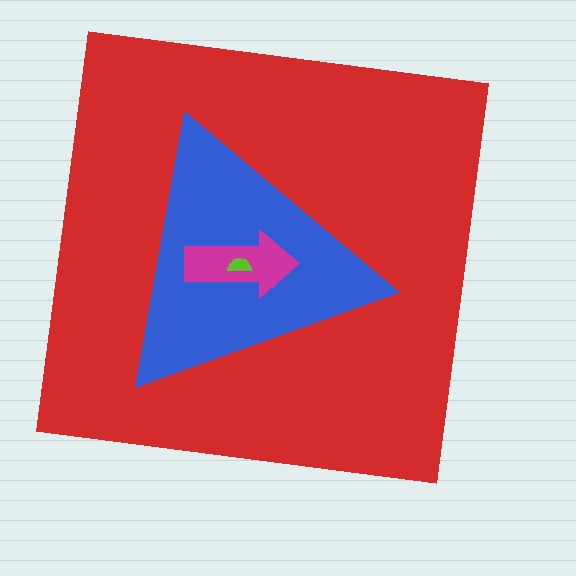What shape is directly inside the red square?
The blue triangle.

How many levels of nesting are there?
4.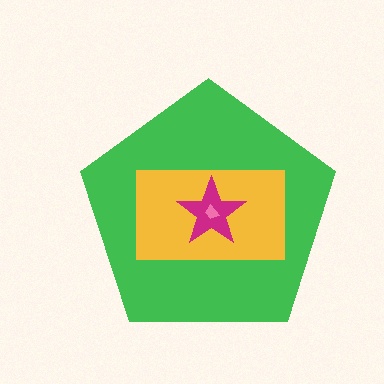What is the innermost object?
The pink trapezoid.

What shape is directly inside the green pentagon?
The yellow rectangle.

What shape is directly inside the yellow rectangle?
The magenta star.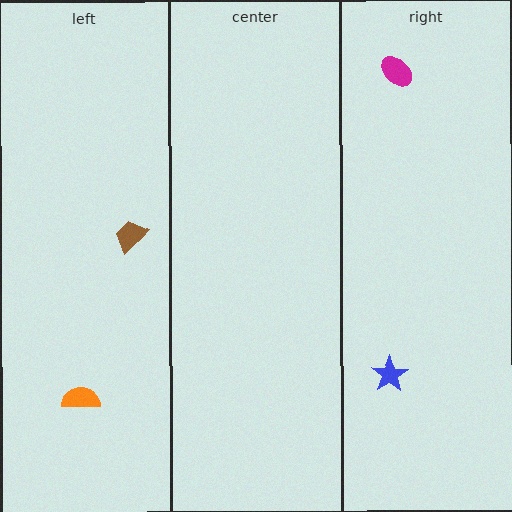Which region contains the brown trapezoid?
The left region.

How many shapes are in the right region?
2.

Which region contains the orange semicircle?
The left region.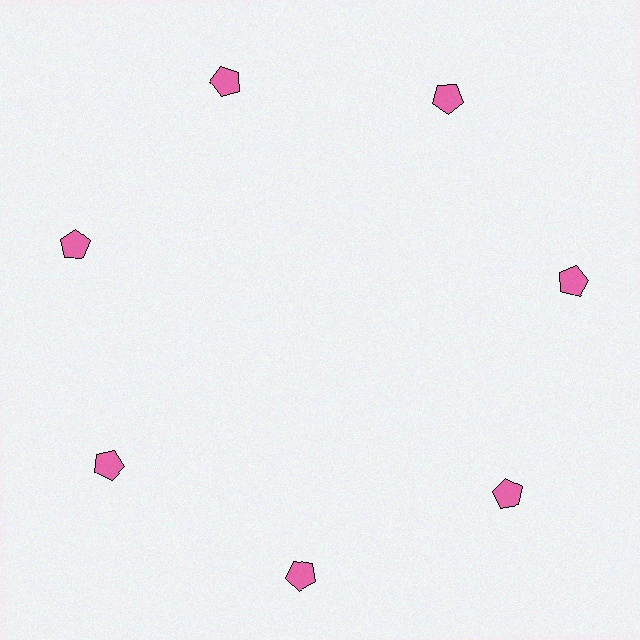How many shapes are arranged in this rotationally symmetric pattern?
There are 7 shapes, arranged in 7 groups of 1.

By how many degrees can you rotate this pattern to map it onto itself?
The pattern maps onto itself every 51 degrees of rotation.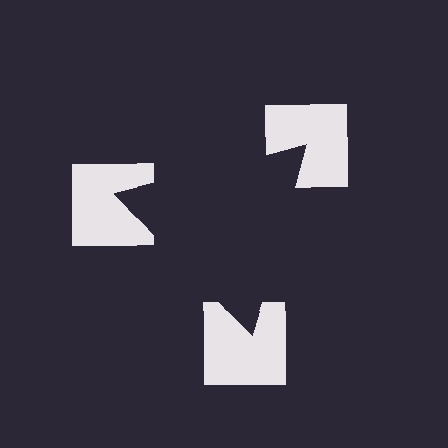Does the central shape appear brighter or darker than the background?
It typically appears slightly darker than the background, even though no actual brightness change is drawn.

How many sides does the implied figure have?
3 sides.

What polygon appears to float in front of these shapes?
An illusory triangle — its edges are inferred from the aligned wedge cuts in the notched squares, not physically drawn.